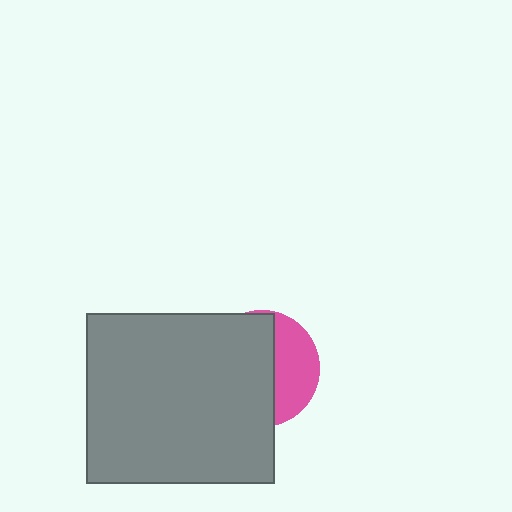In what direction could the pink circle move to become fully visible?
The pink circle could move right. That would shift it out from behind the gray rectangle entirely.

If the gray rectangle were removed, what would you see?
You would see the complete pink circle.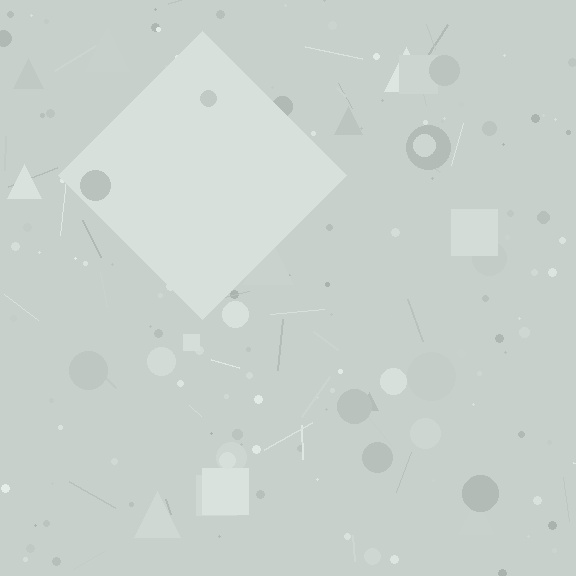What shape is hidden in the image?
A diamond is hidden in the image.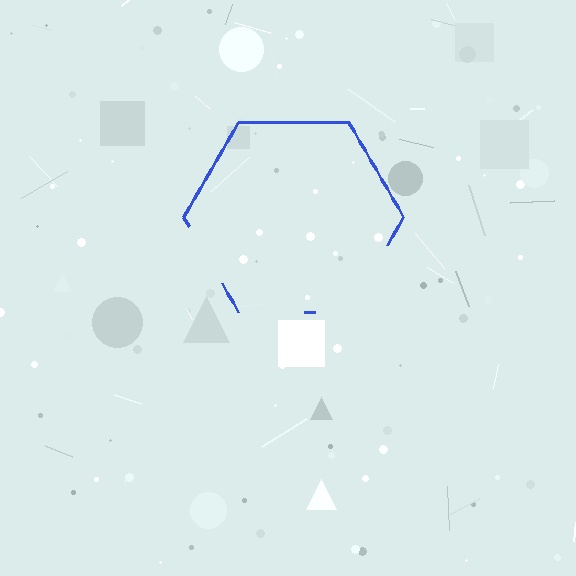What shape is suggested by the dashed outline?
The dashed outline suggests a hexagon.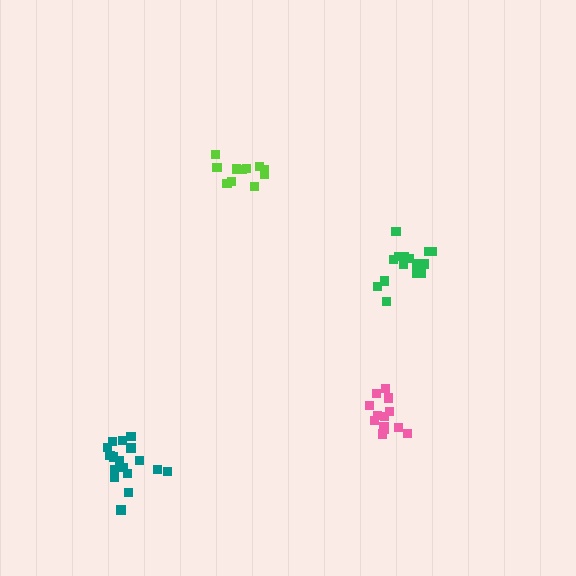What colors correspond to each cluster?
The clusters are colored: lime, teal, green, pink.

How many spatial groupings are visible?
There are 4 spatial groupings.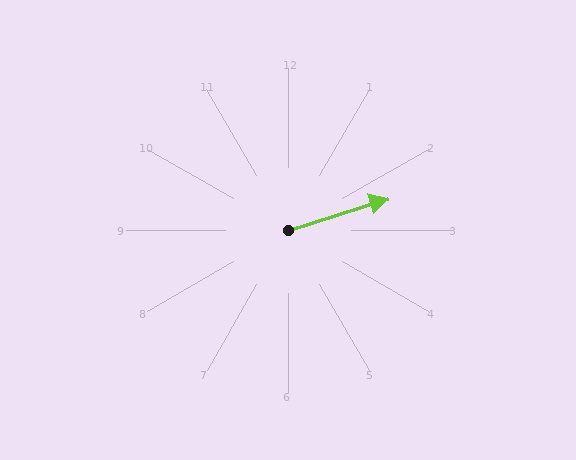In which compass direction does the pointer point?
East.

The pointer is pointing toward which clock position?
Roughly 2 o'clock.